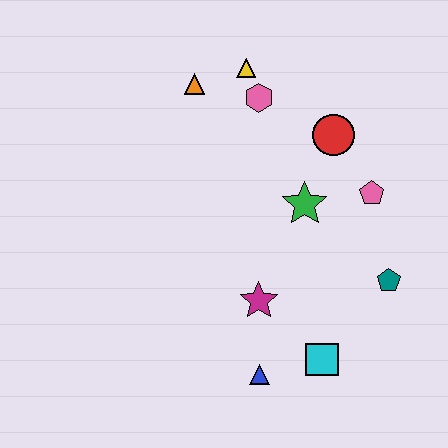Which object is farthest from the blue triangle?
The yellow triangle is farthest from the blue triangle.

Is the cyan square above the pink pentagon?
No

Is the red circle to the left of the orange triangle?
No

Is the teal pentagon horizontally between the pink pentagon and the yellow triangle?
No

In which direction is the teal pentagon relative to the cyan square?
The teal pentagon is above the cyan square.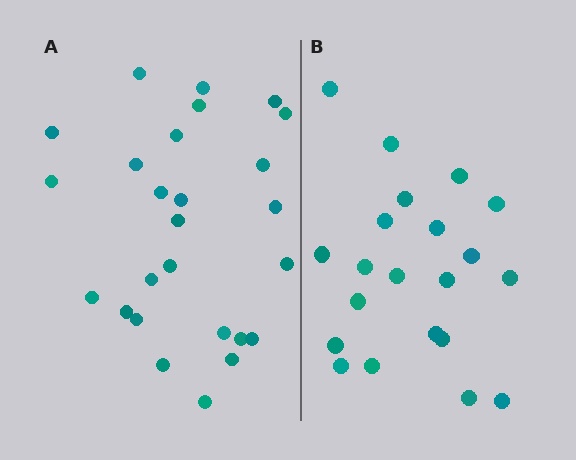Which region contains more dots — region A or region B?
Region A (the left region) has more dots.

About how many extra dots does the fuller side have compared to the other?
Region A has about 5 more dots than region B.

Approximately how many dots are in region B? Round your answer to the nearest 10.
About 20 dots. (The exact count is 21, which rounds to 20.)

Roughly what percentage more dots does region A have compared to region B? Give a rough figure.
About 25% more.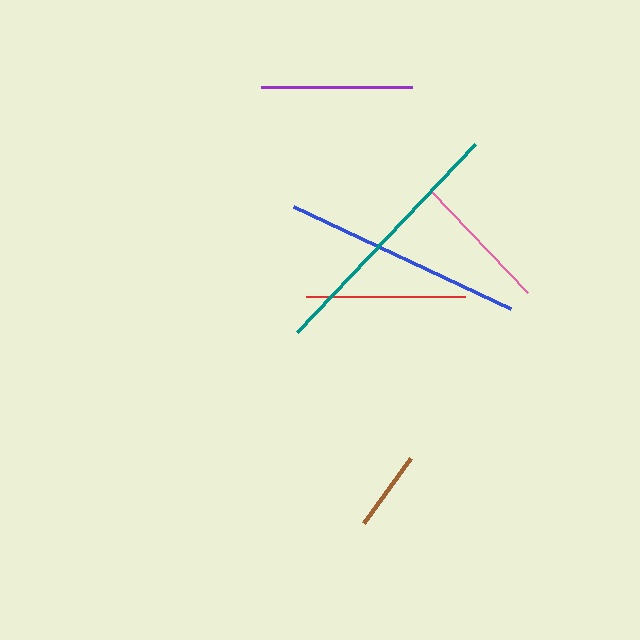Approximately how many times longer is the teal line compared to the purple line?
The teal line is approximately 1.7 times the length of the purple line.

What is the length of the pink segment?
The pink segment is approximately 141 pixels long.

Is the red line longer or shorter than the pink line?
The red line is longer than the pink line.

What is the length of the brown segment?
The brown segment is approximately 80 pixels long.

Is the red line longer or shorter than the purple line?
The red line is longer than the purple line.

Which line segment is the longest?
The teal line is the longest at approximately 259 pixels.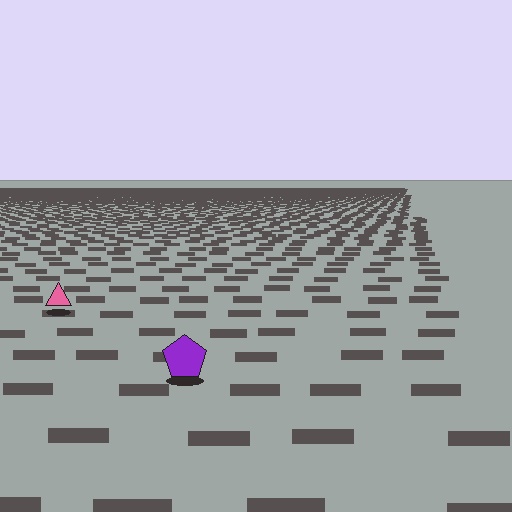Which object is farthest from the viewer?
The pink triangle is farthest from the viewer. It appears smaller and the ground texture around it is denser.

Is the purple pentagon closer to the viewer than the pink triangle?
Yes. The purple pentagon is closer — you can tell from the texture gradient: the ground texture is coarser near it.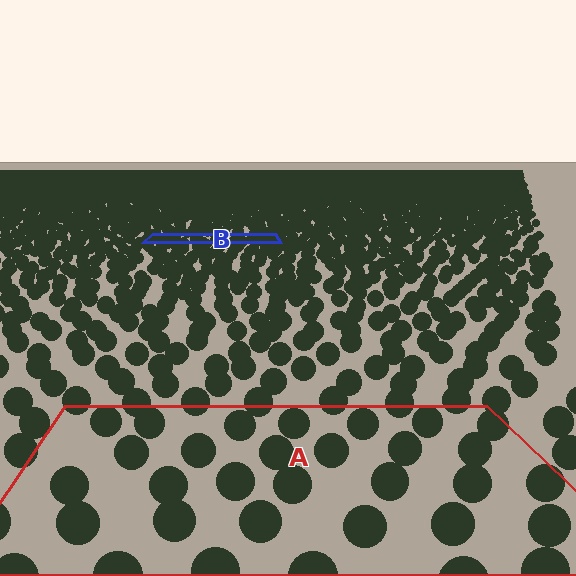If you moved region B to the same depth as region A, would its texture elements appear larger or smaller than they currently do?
They would appear larger. At a closer depth, the same texture elements are projected at a bigger on-screen size.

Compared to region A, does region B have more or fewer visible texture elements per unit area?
Region B has more texture elements per unit area — they are packed more densely because it is farther away.